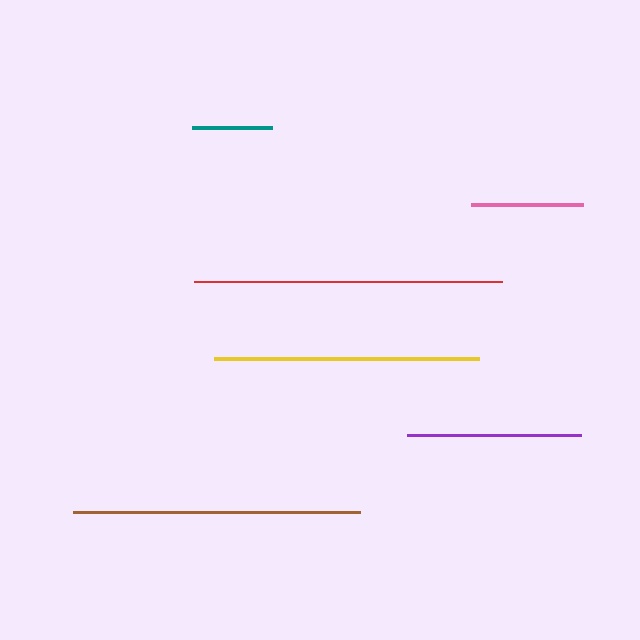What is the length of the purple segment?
The purple segment is approximately 174 pixels long.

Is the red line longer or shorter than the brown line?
The red line is longer than the brown line.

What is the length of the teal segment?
The teal segment is approximately 80 pixels long.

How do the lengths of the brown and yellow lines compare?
The brown and yellow lines are approximately the same length.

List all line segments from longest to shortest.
From longest to shortest: red, brown, yellow, purple, pink, teal.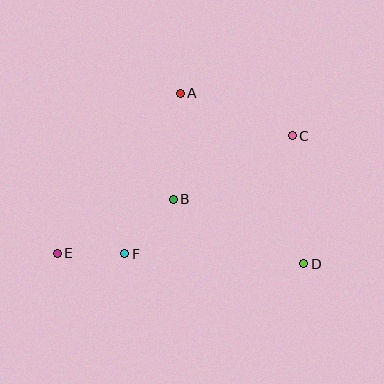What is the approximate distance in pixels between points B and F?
The distance between B and F is approximately 72 pixels.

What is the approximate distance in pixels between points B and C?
The distance between B and C is approximately 135 pixels.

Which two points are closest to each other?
Points E and F are closest to each other.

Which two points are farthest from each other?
Points C and E are farthest from each other.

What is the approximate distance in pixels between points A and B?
The distance between A and B is approximately 107 pixels.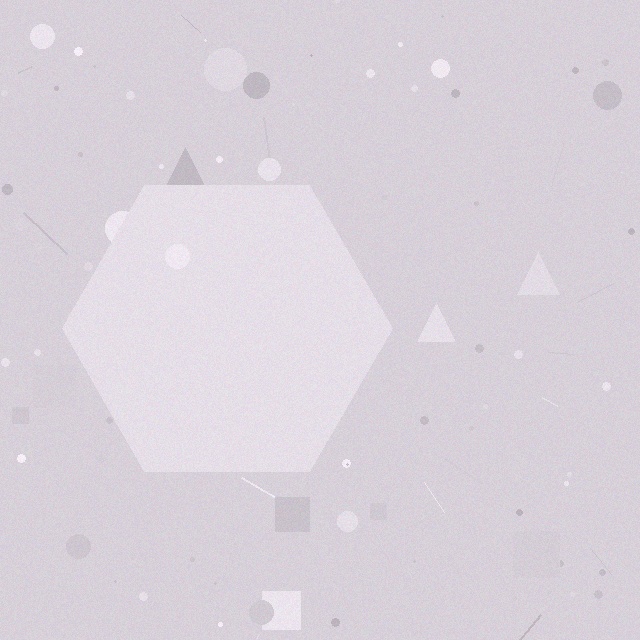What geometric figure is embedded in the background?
A hexagon is embedded in the background.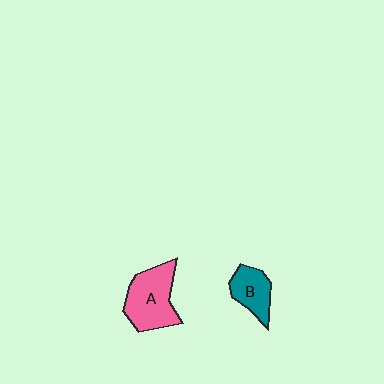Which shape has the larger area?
Shape A (pink).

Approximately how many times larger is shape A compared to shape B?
Approximately 1.7 times.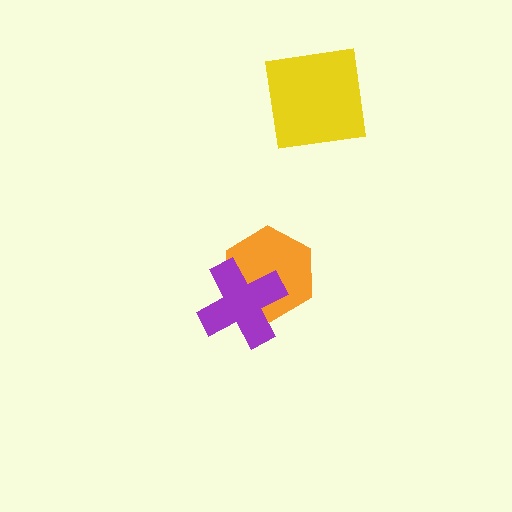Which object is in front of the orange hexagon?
The purple cross is in front of the orange hexagon.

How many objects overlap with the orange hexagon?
1 object overlaps with the orange hexagon.